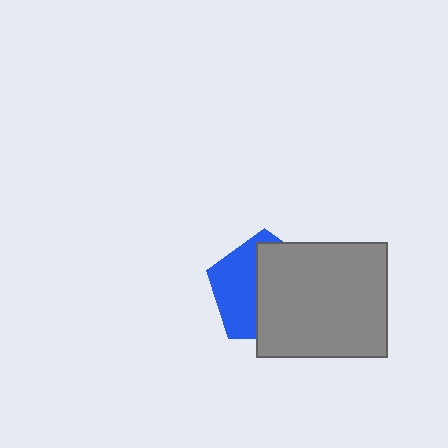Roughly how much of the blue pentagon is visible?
A small part of it is visible (roughly 41%).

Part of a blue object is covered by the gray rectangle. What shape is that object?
It is a pentagon.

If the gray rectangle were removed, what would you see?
You would see the complete blue pentagon.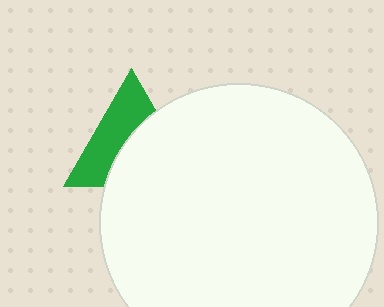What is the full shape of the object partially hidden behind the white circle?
The partially hidden object is a green triangle.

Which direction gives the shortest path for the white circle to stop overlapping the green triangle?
Moving toward the lower-right gives the shortest separation.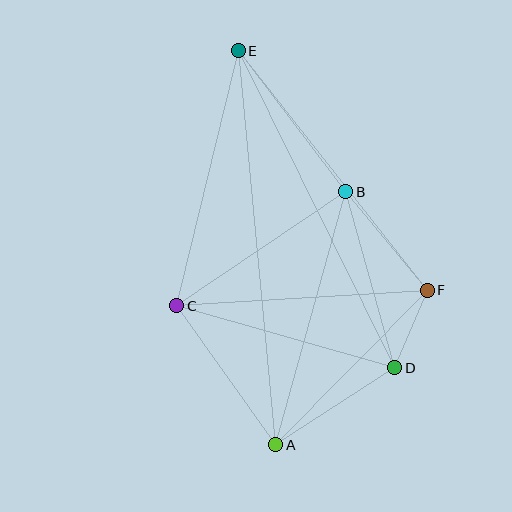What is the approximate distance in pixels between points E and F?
The distance between E and F is approximately 305 pixels.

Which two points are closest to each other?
Points D and F are closest to each other.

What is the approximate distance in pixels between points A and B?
The distance between A and B is approximately 262 pixels.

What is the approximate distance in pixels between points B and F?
The distance between B and F is approximately 127 pixels.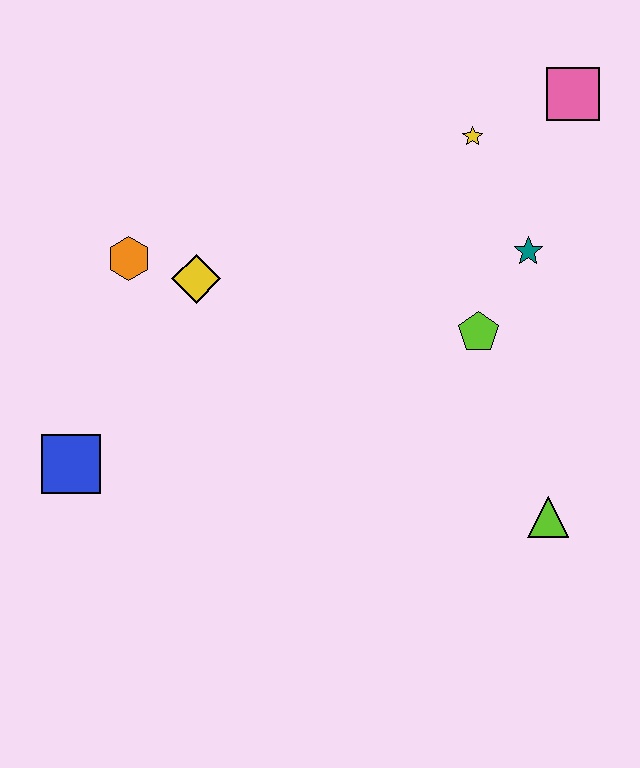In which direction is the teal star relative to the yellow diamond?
The teal star is to the right of the yellow diamond.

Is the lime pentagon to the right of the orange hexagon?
Yes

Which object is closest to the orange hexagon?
The yellow diamond is closest to the orange hexagon.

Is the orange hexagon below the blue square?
No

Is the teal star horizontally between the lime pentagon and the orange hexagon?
No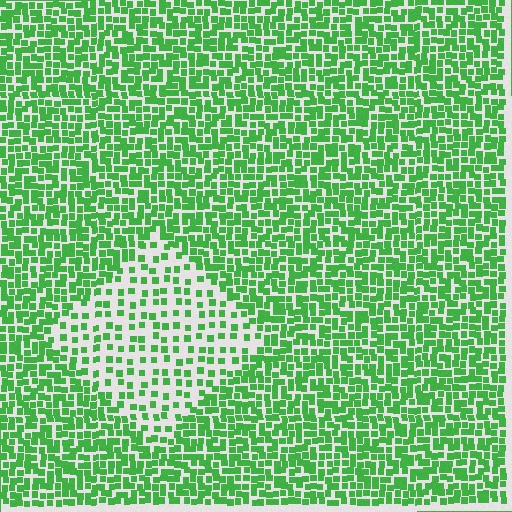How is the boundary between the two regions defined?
The boundary is defined by a change in element density (approximately 2.3x ratio). All elements are the same color, size, and shape.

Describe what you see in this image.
The image contains small green elements arranged at two different densities. A diamond-shaped region is visible where the elements are less densely packed than the surrounding area.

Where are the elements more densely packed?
The elements are more densely packed outside the diamond boundary.